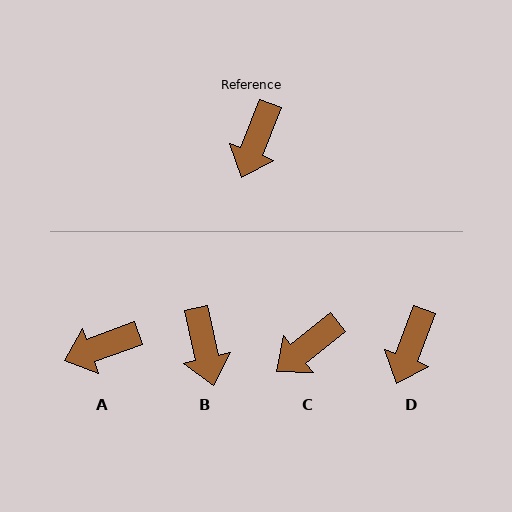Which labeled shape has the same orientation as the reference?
D.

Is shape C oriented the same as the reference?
No, it is off by about 30 degrees.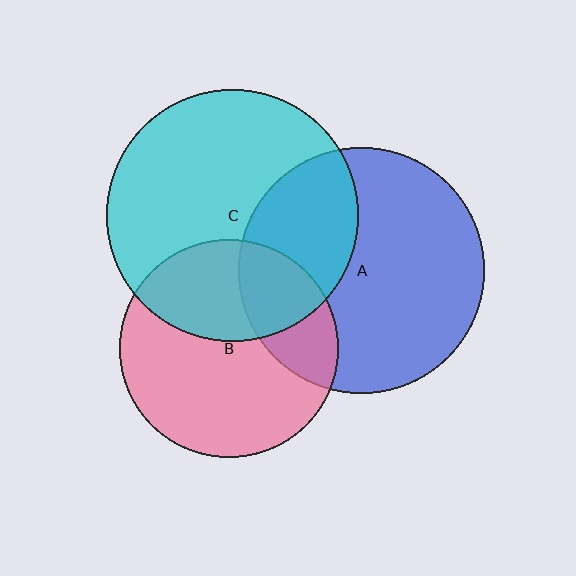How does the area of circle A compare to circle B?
Approximately 1.3 times.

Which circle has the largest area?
Circle C (cyan).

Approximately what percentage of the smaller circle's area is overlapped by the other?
Approximately 35%.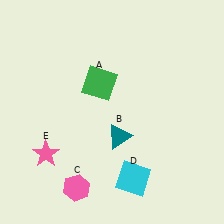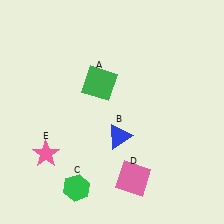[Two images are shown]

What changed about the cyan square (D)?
In Image 1, D is cyan. In Image 2, it changed to pink.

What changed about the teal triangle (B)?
In Image 1, B is teal. In Image 2, it changed to blue.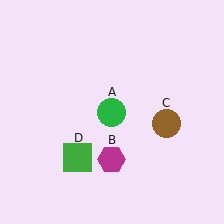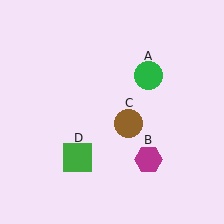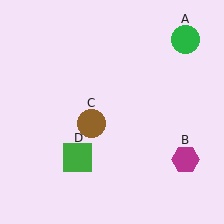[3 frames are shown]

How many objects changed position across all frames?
3 objects changed position: green circle (object A), magenta hexagon (object B), brown circle (object C).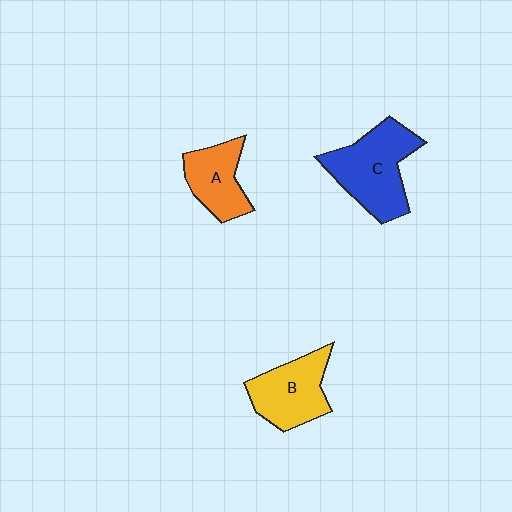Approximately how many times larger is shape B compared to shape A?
Approximately 1.2 times.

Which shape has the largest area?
Shape C (blue).